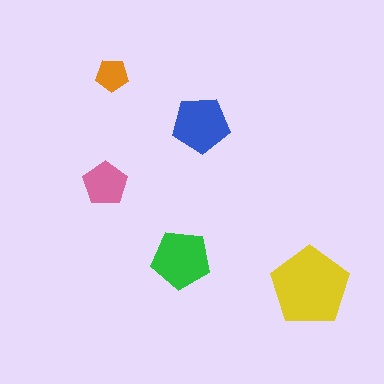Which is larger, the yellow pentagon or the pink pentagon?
The yellow one.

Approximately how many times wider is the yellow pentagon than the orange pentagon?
About 2.5 times wider.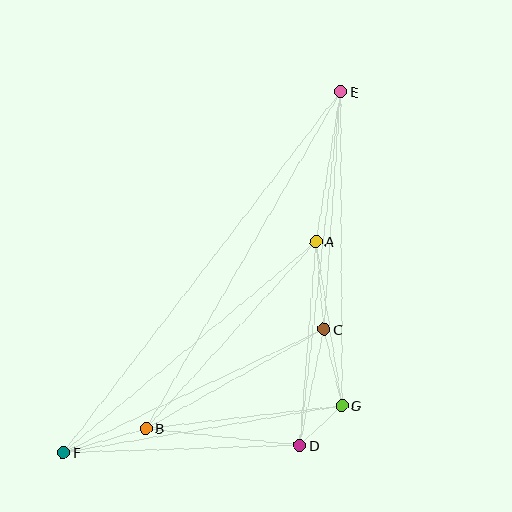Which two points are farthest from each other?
Points E and F are farthest from each other.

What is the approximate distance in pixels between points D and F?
The distance between D and F is approximately 237 pixels.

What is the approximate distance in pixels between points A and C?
The distance between A and C is approximately 89 pixels.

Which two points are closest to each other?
Points D and G are closest to each other.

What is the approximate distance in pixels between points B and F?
The distance between B and F is approximately 86 pixels.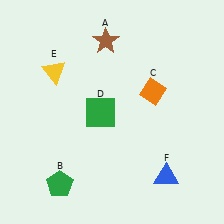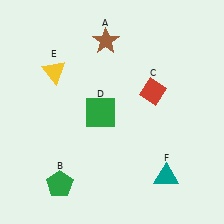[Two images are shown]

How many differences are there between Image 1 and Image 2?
There are 2 differences between the two images.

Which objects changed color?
C changed from orange to red. F changed from blue to teal.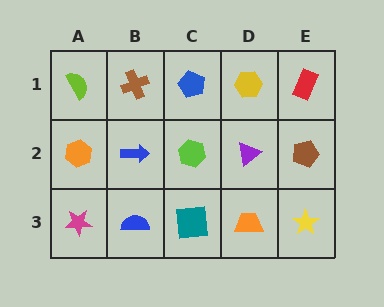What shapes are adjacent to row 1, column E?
A brown pentagon (row 2, column E), a yellow hexagon (row 1, column D).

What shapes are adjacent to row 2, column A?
A lime semicircle (row 1, column A), a magenta star (row 3, column A), a blue arrow (row 2, column B).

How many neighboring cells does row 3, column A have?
2.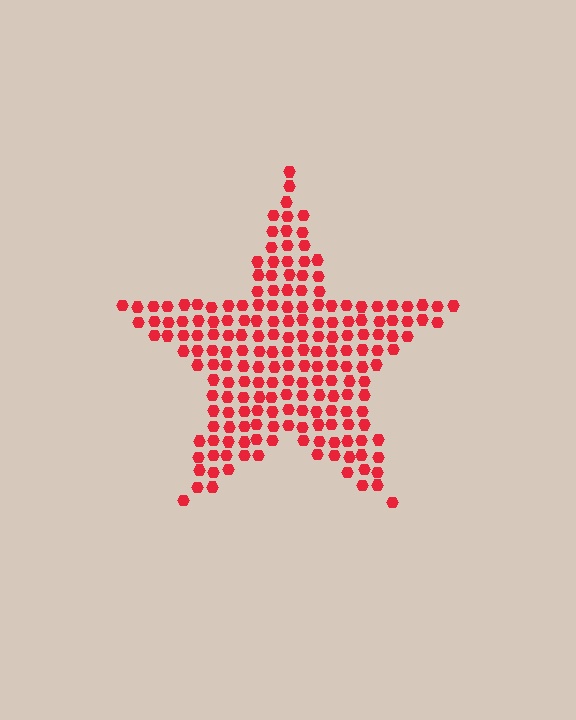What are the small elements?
The small elements are hexagons.